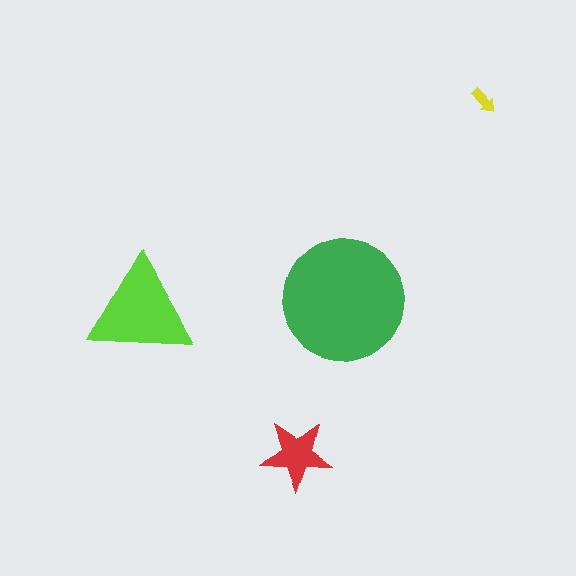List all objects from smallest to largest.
The yellow arrow, the red star, the lime triangle, the green circle.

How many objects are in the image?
There are 4 objects in the image.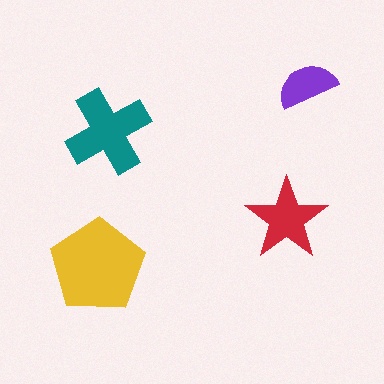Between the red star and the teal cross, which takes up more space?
The teal cross.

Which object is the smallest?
The purple semicircle.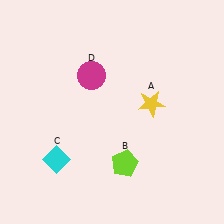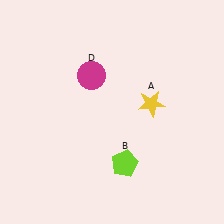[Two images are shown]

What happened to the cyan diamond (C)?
The cyan diamond (C) was removed in Image 2. It was in the bottom-left area of Image 1.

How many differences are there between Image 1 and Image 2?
There is 1 difference between the two images.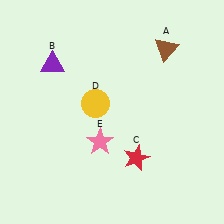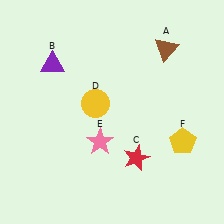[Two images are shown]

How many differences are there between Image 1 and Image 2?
There is 1 difference between the two images.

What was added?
A yellow pentagon (F) was added in Image 2.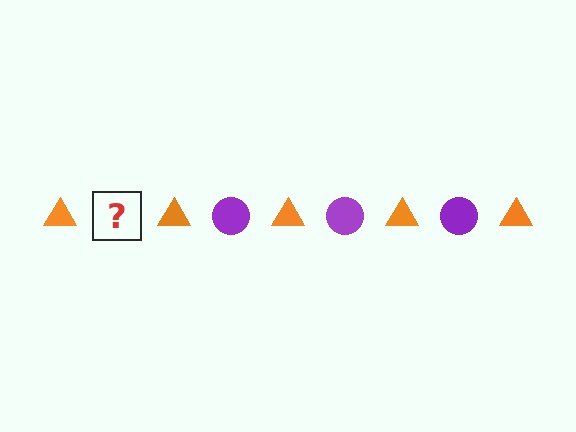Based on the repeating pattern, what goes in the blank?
The blank should be a purple circle.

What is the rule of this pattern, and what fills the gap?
The rule is that the pattern alternates between orange triangle and purple circle. The gap should be filled with a purple circle.